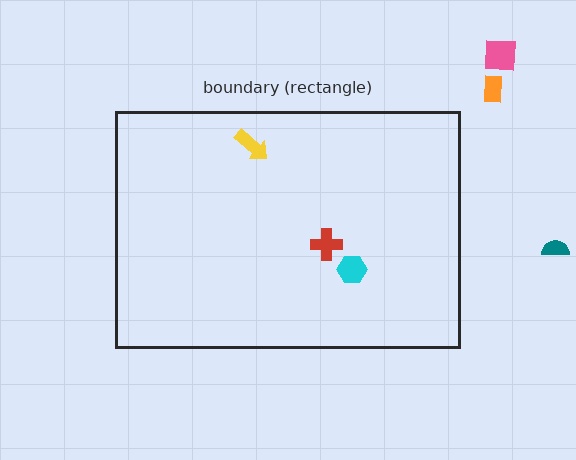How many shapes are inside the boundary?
3 inside, 3 outside.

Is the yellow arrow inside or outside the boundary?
Inside.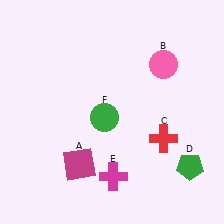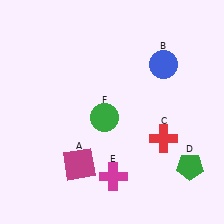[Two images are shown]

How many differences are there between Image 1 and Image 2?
There is 1 difference between the two images.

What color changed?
The circle (B) changed from pink in Image 1 to blue in Image 2.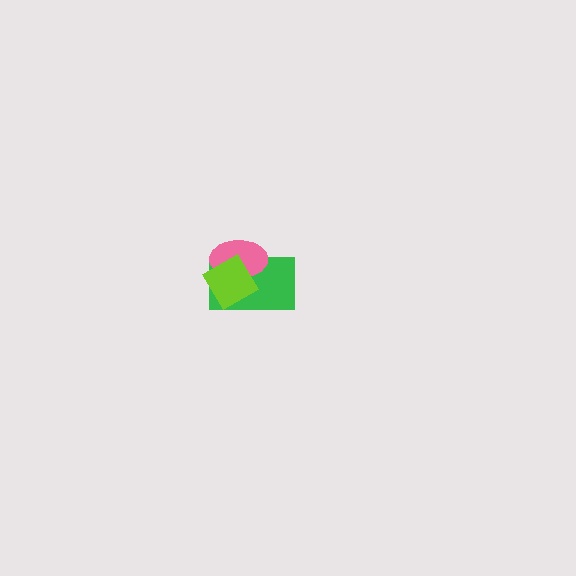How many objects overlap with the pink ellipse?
2 objects overlap with the pink ellipse.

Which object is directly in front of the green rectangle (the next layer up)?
The pink ellipse is directly in front of the green rectangle.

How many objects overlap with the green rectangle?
2 objects overlap with the green rectangle.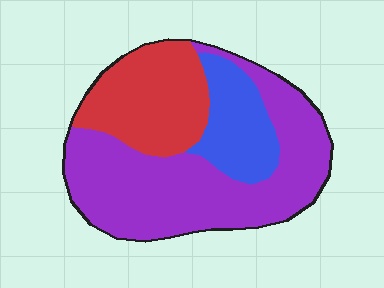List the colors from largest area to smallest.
From largest to smallest: purple, red, blue.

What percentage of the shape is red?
Red covers about 25% of the shape.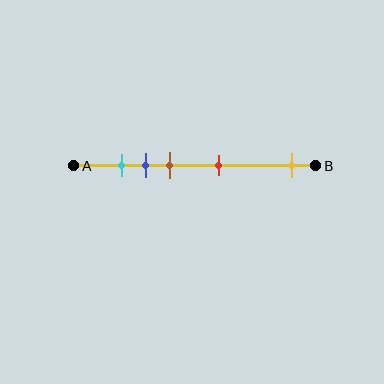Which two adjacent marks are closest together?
The cyan and blue marks are the closest adjacent pair.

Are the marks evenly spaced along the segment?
No, the marks are not evenly spaced.